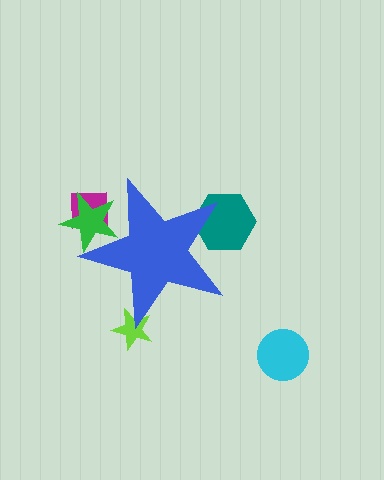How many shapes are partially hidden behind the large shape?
4 shapes are partially hidden.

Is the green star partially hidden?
Yes, the green star is partially hidden behind the blue star.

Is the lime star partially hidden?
Yes, the lime star is partially hidden behind the blue star.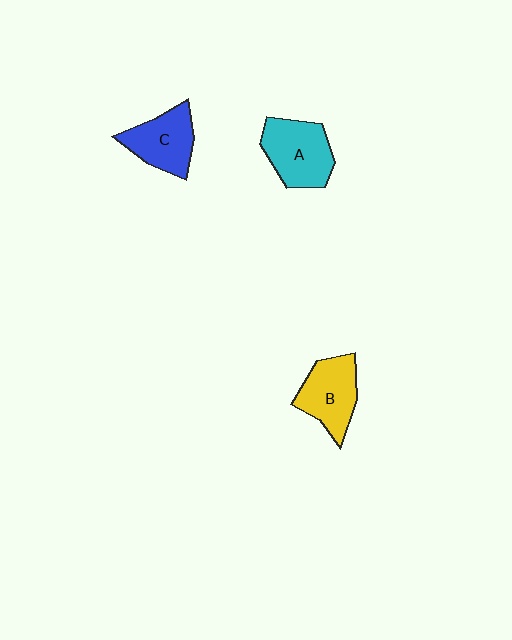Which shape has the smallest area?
Shape C (blue).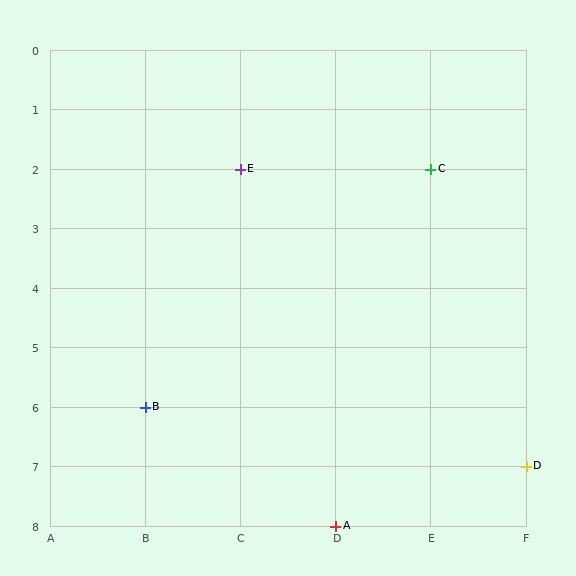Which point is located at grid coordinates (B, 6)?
Point B is at (B, 6).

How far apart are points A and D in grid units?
Points A and D are 2 columns and 1 row apart (about 2.2 grid units diagonally).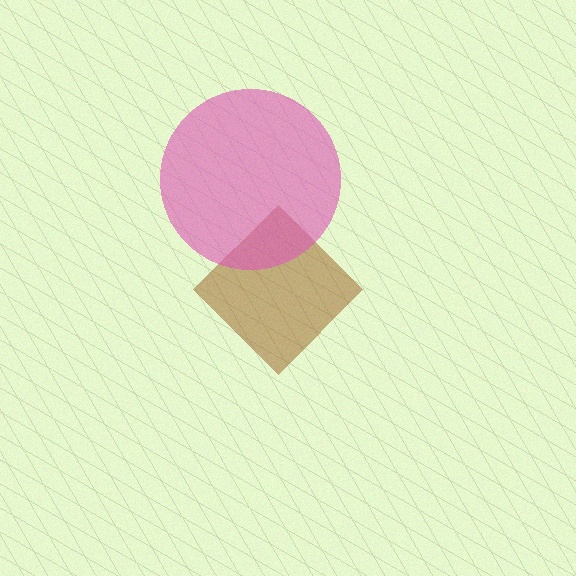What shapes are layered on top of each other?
The layered shapes are: a brown diamond, a pink circle.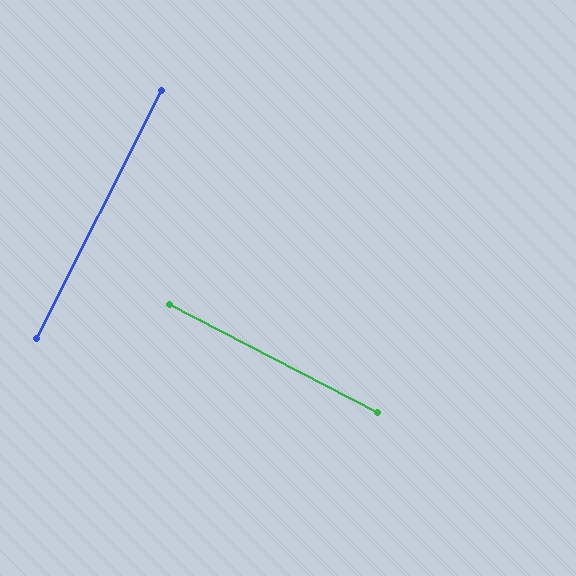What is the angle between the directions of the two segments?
Approximately 89 degrees.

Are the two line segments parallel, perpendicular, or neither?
Perpendicular — they meet at approximately 89°.